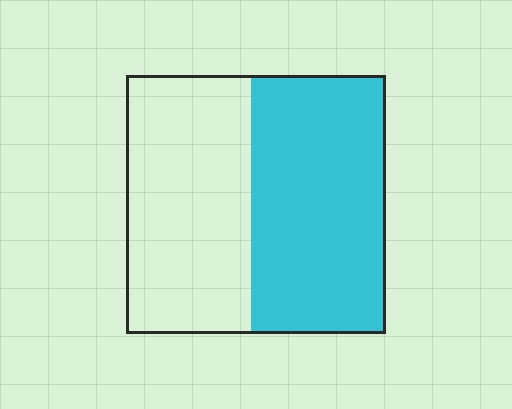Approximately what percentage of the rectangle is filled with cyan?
Approximately 50%.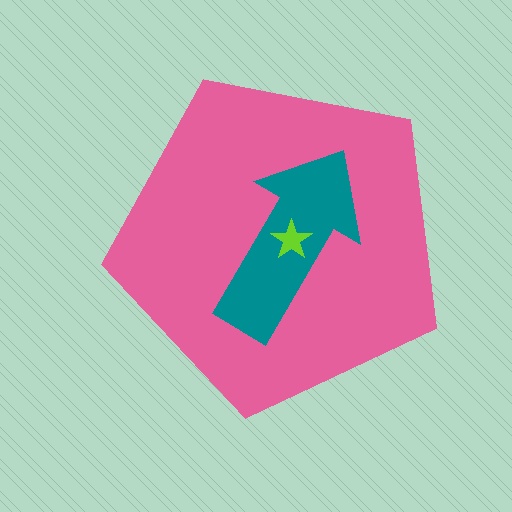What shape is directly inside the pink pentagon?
The teal arrow.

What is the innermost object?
The lime star.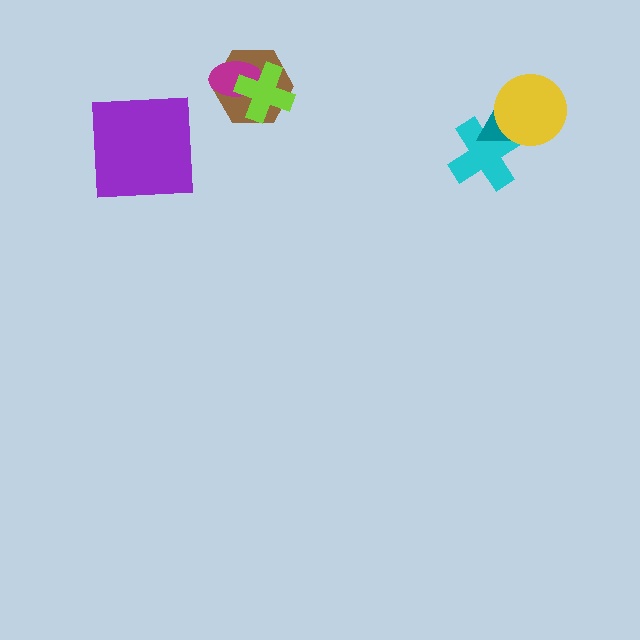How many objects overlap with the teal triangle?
2 objects overlap with the teal triangle.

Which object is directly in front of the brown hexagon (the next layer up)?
The magenta ellipse is directly in front of the brown hexagon.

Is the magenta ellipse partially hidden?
Yes, it is partially covered by another shape.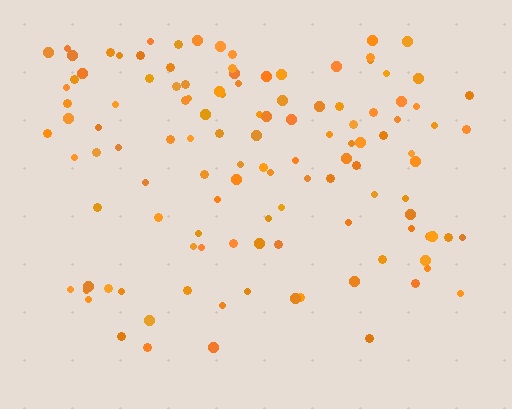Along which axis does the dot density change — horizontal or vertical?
Vertical.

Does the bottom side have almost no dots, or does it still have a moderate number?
Still a moderate number, just noticeably fewer than the top.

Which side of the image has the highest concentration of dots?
The top.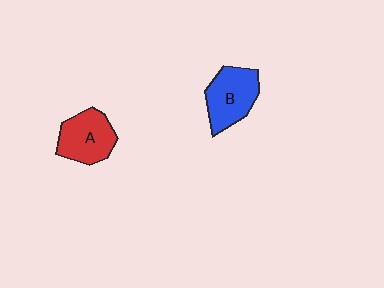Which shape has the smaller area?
Shape A (red).